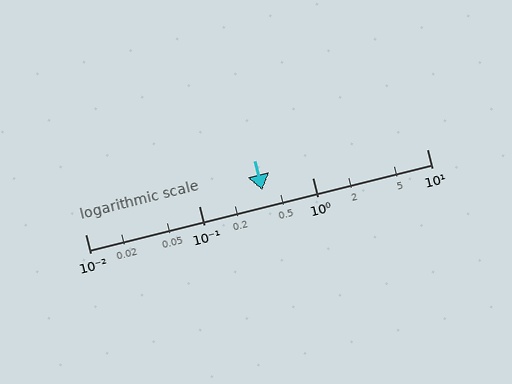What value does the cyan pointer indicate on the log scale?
The pointer indicates approximately 0.36.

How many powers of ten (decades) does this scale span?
The scale spans 3 decades, from 0.01 to 10.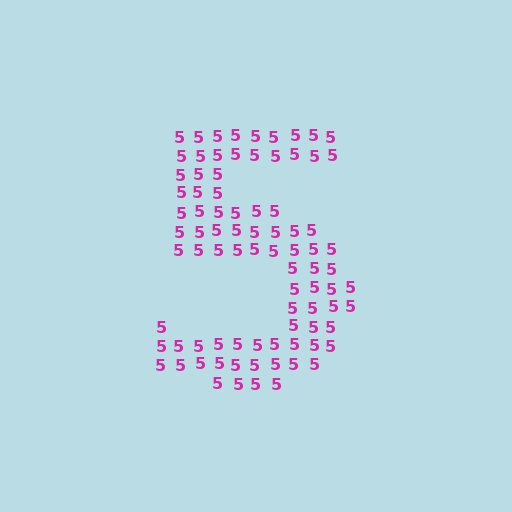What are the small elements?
The small elements are digit 5's.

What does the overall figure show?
The overall figure shows the digit 5.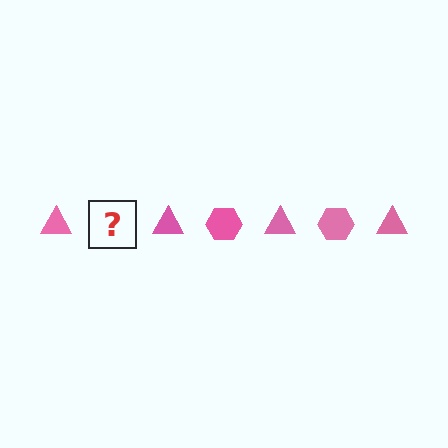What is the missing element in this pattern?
The missing element is a pink hexagon.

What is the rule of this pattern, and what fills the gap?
The rule is that the pattern cycles through triangle, hexagon shapes in pink. The gap should be filled with a pink hexagon.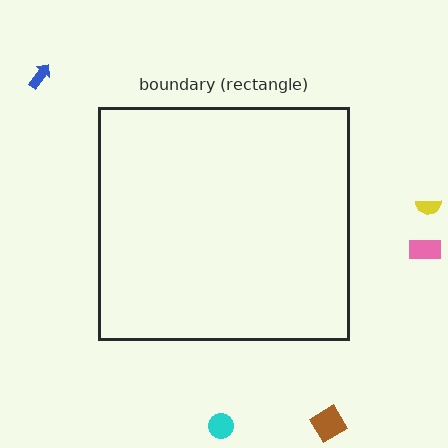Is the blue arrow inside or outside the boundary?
Outside.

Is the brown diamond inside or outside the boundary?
Outside.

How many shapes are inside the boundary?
0 inside, 5 outside.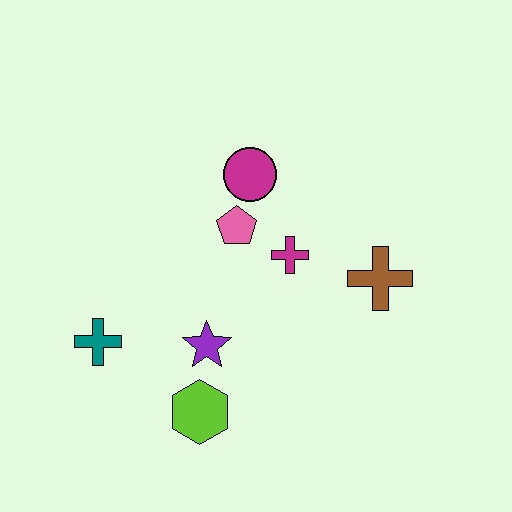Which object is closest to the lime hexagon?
The purple star is closest to the lime hexagon.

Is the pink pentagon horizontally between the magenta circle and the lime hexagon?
Yes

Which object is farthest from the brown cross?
The teal cross is farthest from the brown cross.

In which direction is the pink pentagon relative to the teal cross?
The pink pentagon is to the right of the teal cross.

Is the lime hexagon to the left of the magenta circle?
Yes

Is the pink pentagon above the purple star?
Yes